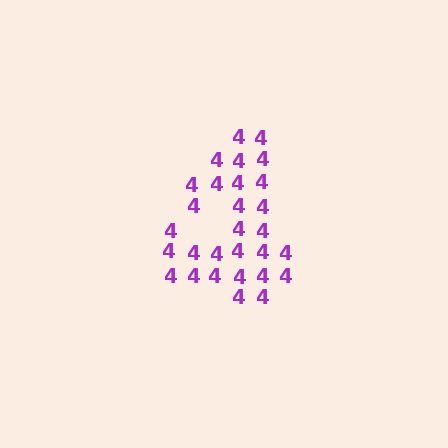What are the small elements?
The small elements are digit 4's.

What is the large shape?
The large shape is the digit 4.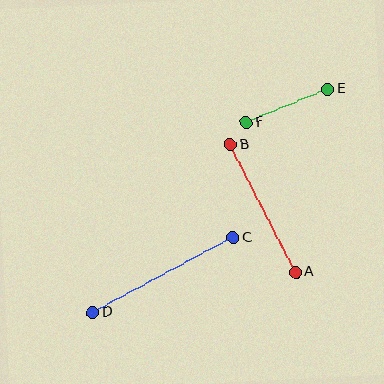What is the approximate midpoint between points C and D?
The midpoint is at approximately (163, 275) pixels.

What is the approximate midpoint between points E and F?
The midpoint is at approximately (287, 106) pixels.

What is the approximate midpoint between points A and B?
The midpoint is at approximately (263, 208) pixels.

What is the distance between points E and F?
The distance is approximately 88 pixels.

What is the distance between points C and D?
The distance is approximately 159 pixels.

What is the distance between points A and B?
The distance is approximately 143 pixels.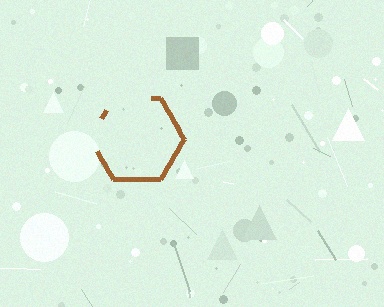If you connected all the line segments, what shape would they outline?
They would outline a hexagon.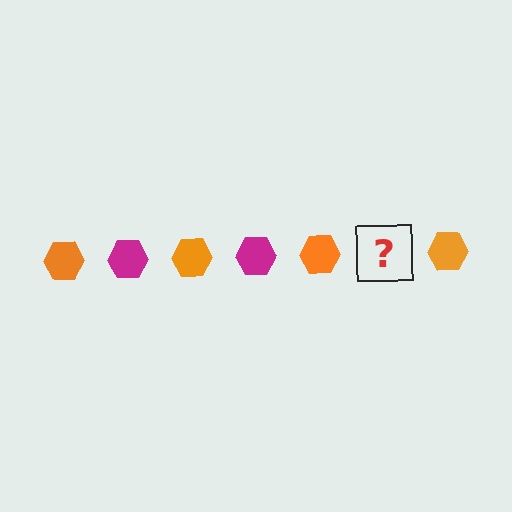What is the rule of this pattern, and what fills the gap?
The rule is that the pattern cycles through orange, magenta hexagons. The gap should be filled with a magenta hexagon.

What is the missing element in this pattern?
The missing element is a magenta hexagon.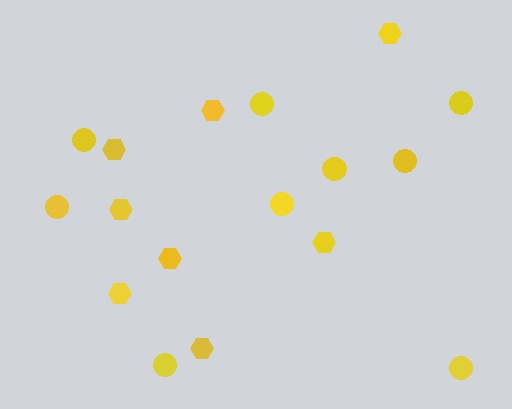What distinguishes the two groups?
There are 2 groups: one group of circles (9) and one group of hexagons (8).